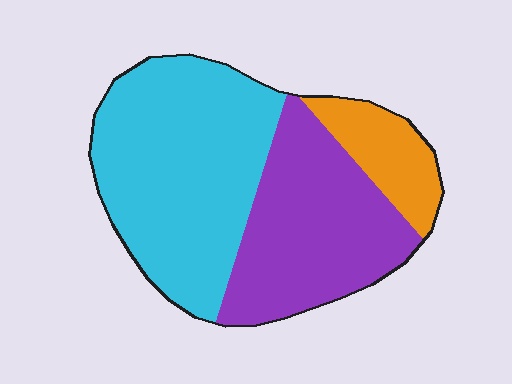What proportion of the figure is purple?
Purple takes up about three eighths (3/8) of the figure.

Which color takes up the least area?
Orange, at roughly 15%.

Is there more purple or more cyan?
Cyan.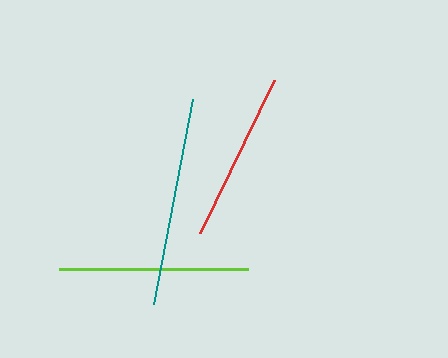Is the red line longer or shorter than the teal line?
The teal line is longer than the red line.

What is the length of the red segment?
The red segment is approximately 169 pixels long.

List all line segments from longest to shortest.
From longest to shortest: teal, lime, red.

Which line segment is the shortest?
The red line is the shortest at approximately 169 pixels.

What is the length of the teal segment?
The teal segment is approximately 208 pixels long.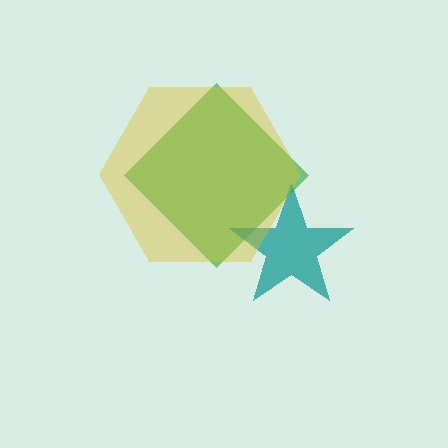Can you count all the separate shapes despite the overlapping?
Yes, there are 3 separate shapes.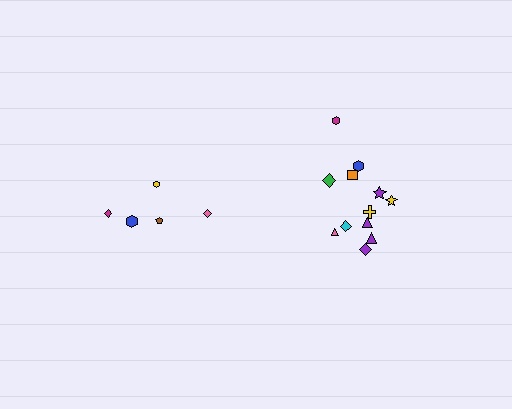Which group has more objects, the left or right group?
The right group.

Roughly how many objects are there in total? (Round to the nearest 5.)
Roughly 15 objects in total.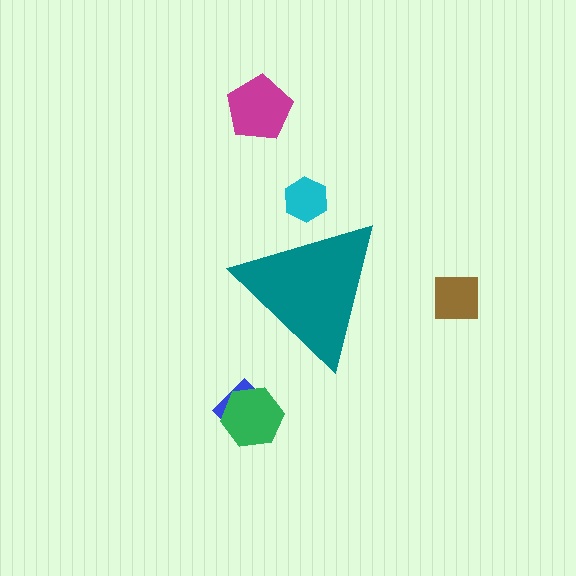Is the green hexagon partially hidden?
No, the green hexagon is fully visible.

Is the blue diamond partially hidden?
No, the blue diamond is fully visible.